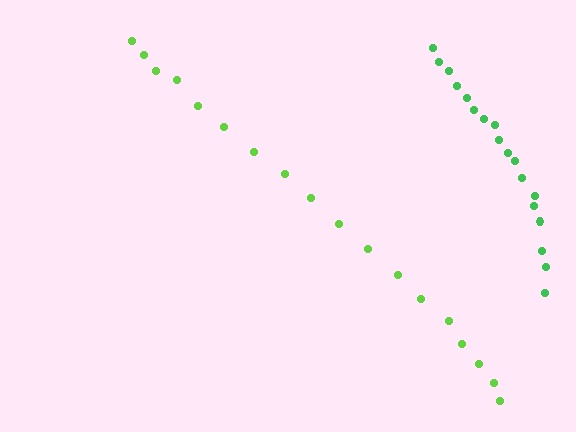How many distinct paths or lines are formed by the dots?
There are 2 distinct paths.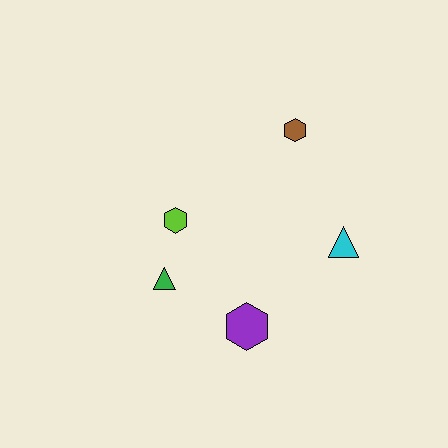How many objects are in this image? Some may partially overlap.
There are 5 objects.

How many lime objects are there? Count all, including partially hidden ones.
There is 1 lime object.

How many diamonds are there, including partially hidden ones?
There are no diamonds.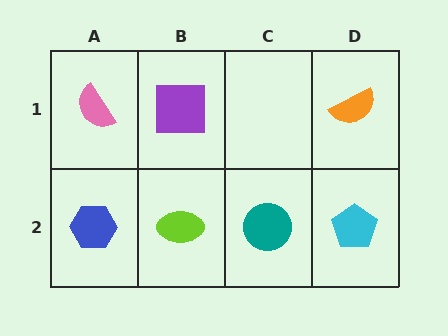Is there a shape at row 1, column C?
No, that cell is empty.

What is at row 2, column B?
A lime ellipse.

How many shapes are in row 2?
4 shapes.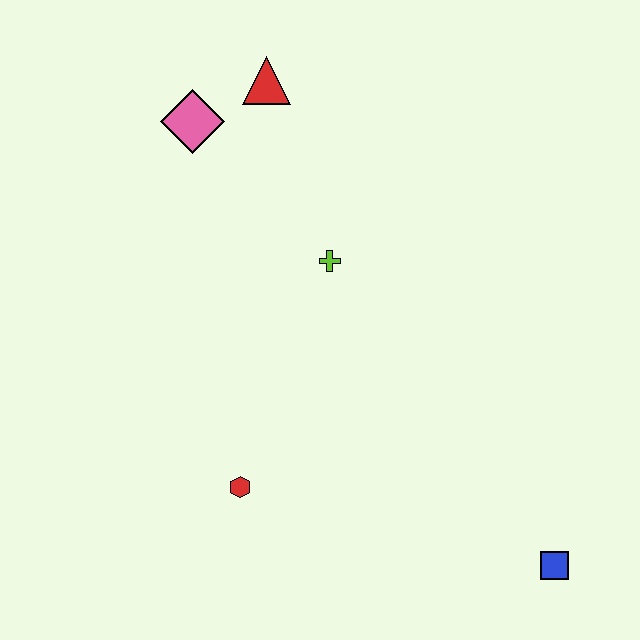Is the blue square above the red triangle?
No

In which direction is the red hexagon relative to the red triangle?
The red hexagon is below the red triangle.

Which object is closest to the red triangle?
The pink diamond is closest to the red triangle.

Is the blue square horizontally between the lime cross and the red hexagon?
No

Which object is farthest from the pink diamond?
The blue square is farthest from the pink diamond.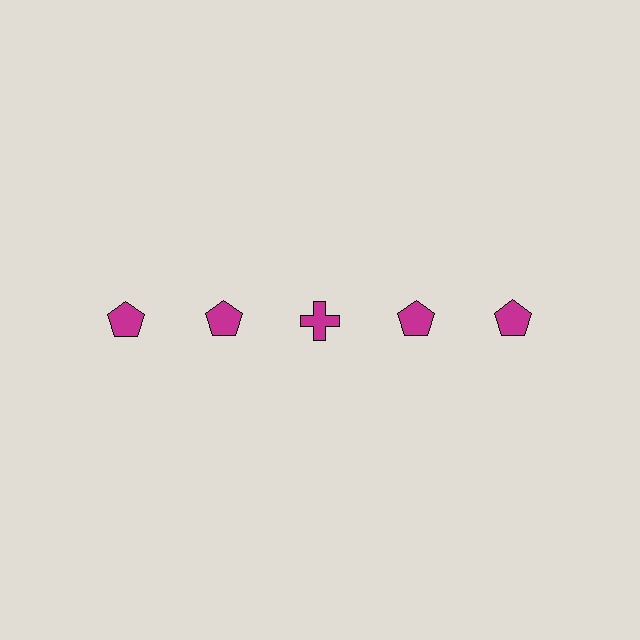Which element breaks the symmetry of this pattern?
The magenta cross in the top row, center column breaks the symmetry. All other shapes are magenta pentagons.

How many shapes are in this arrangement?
There are 5 shapes arranged in a grid pattern.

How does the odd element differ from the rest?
It has a different shape: cross instead of pentagon.